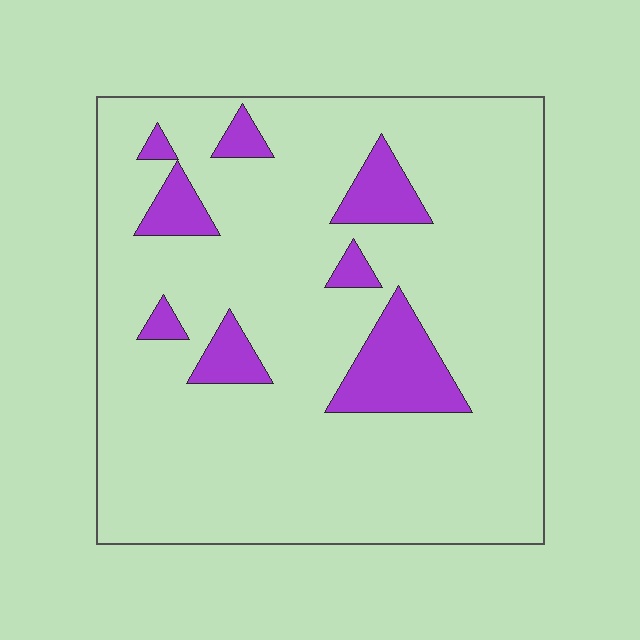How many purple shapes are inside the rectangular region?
8.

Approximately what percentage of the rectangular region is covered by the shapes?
Approximately 15%.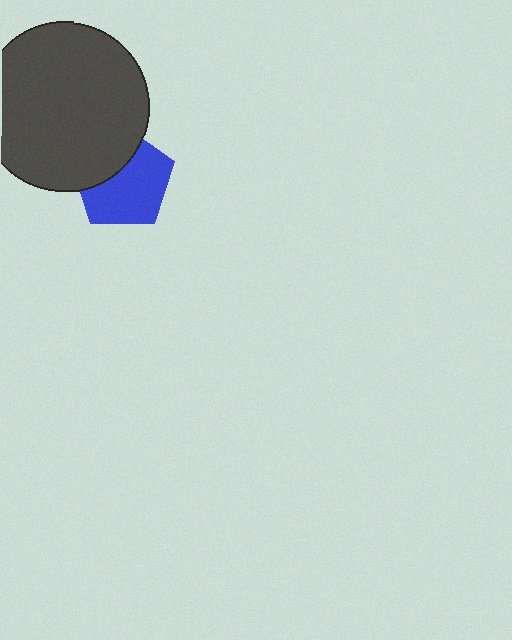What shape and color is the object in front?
The object in front is a dark gray circle.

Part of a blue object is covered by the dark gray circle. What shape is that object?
It is a pentagon.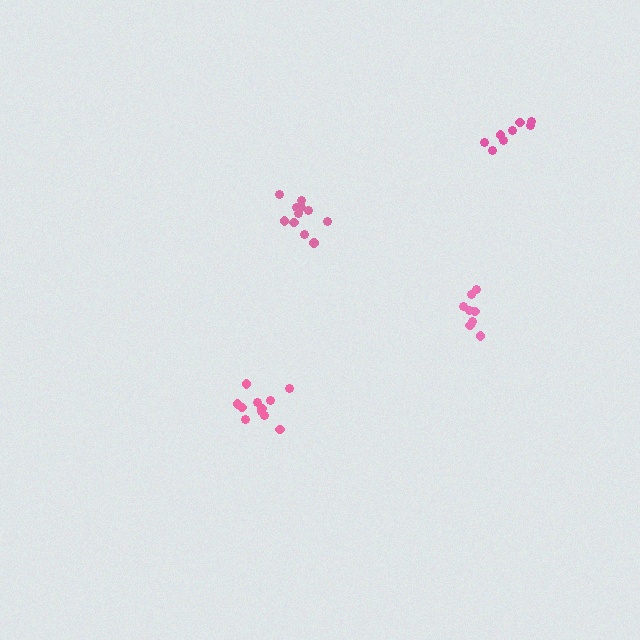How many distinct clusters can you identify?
There are 4 distinct clusters.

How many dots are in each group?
Group 1: 8 dots, Group 2: 11 dots, Group 3: 11 dots, Group 4: 8 dots (38 total).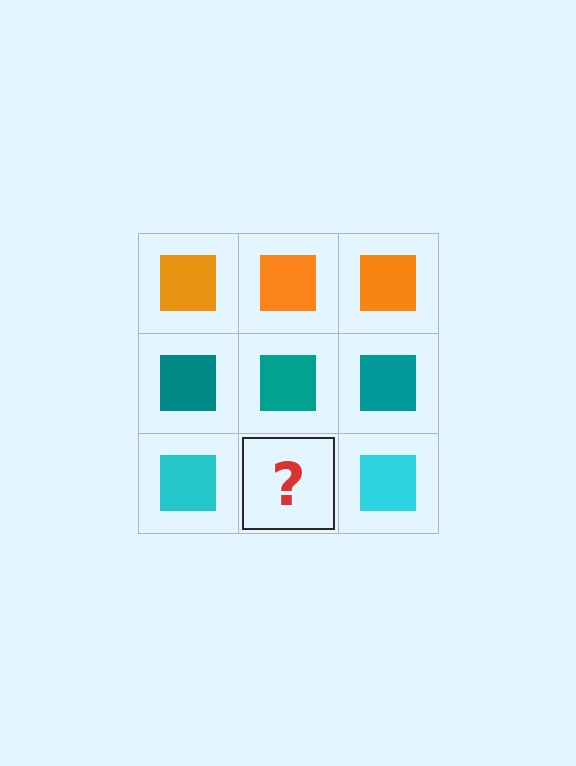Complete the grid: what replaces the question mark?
The question mark should be replaced with a cyan square.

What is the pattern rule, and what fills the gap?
The rule is that each row has a consistent color. The gap should be filled with a cyan square.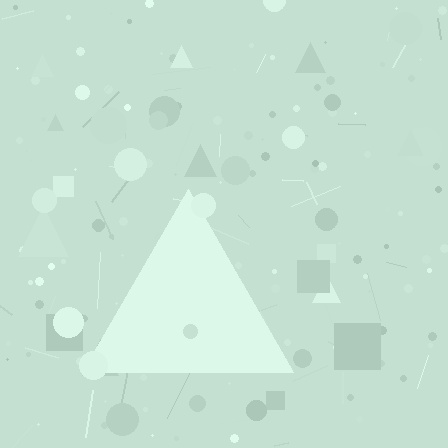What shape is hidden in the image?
A triangle is hidden in the image.